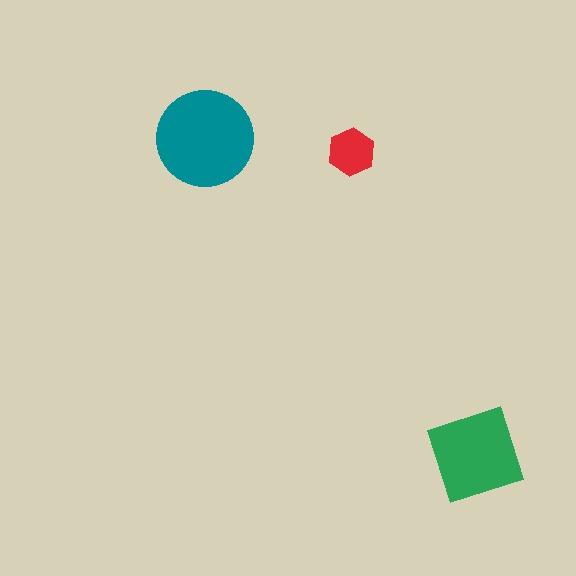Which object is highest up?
The teal circle is topmost.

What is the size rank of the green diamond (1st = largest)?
2nd.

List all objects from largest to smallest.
The teal circle, the green diamond, the red hexagon.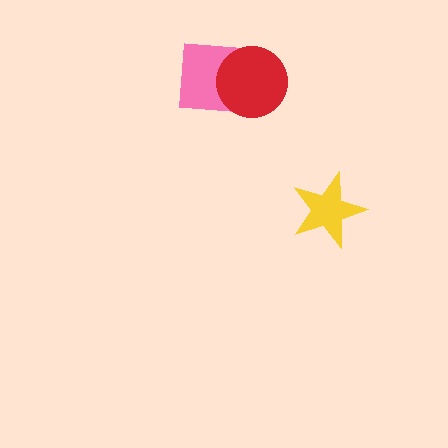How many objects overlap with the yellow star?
0 objects overlap with the yellow star.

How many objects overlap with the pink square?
1 object overlaps with the pink square.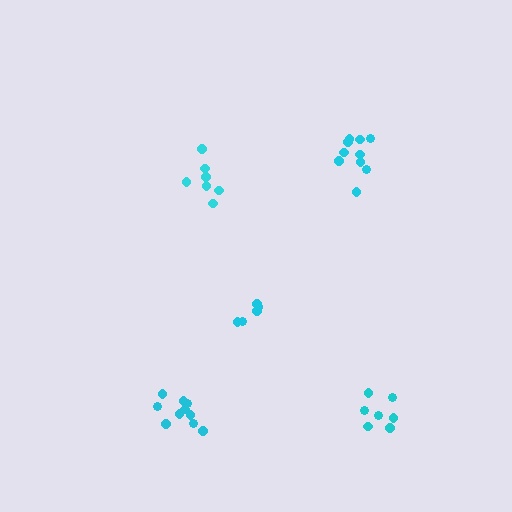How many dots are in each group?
Group 1: 5 dots, Group 2: 10 dots, Group 3: 7 dots, Group 4: 7 dots, Group 5: 10 dots (39 total).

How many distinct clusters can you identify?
There are 5 distinct clusters.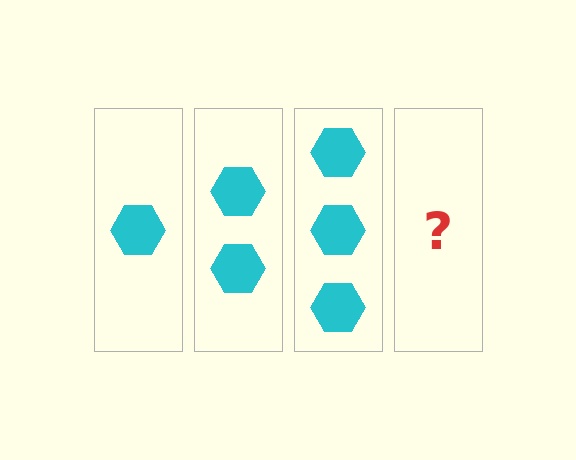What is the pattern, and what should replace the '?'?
The pattern is that each step adds one more hexagon. The '?' should be 4 hexagons.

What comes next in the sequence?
The next element should be 4 hexagons.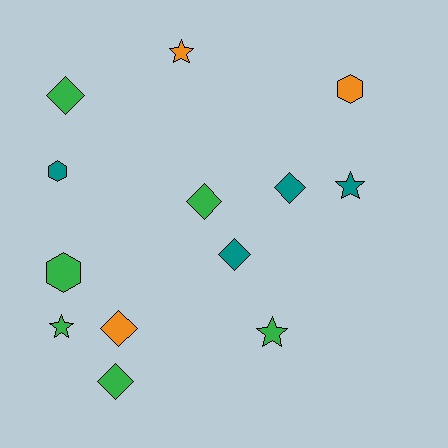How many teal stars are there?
There is 1 teal star.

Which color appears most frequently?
Green, with 6 objects.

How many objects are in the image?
There are 13 objects.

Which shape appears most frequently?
Diamond, with 6 objects.